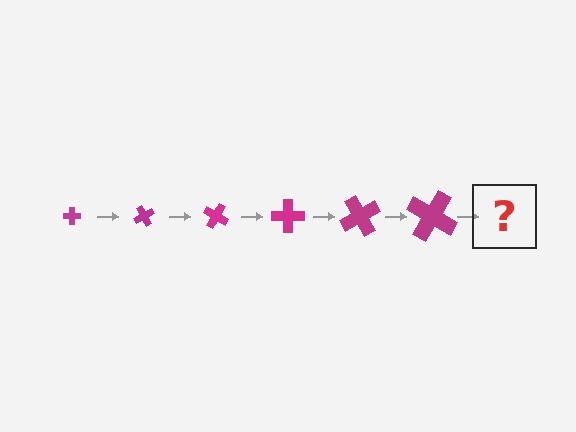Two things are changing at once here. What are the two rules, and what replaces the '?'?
The two rules are that the cross grows larger each step and it rotates 60 degrees each step. The '?' should be a cross, larger than the previous one and rotated 360 degrees from the start.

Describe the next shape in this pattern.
It should be a cross, larger than the previous one and rotated 360 degrees from the start.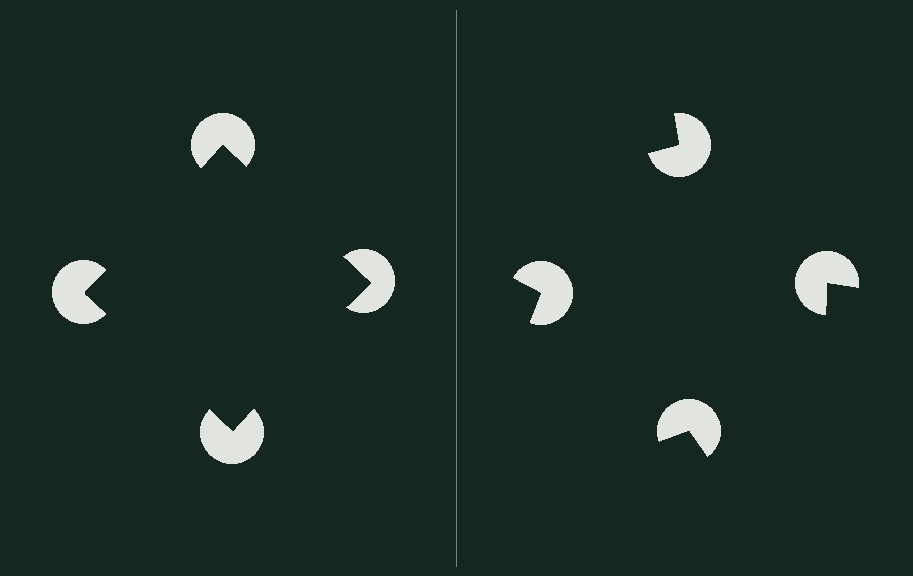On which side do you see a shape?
An illusory square appears on the left side. On the right side the wedge cuts are rotated, so no coherent shape forms.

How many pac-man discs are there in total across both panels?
8 — 4 on each side.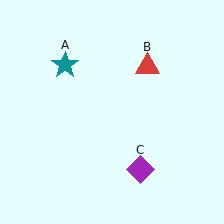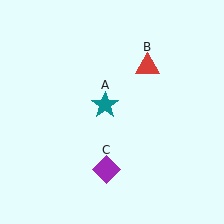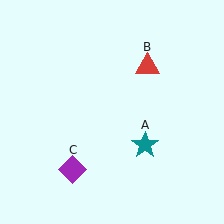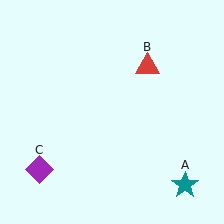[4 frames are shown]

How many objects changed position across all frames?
2 objects changed position: teal star (object A), purple diamond (object C).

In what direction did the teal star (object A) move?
The teal star (object A) moved down and to the right.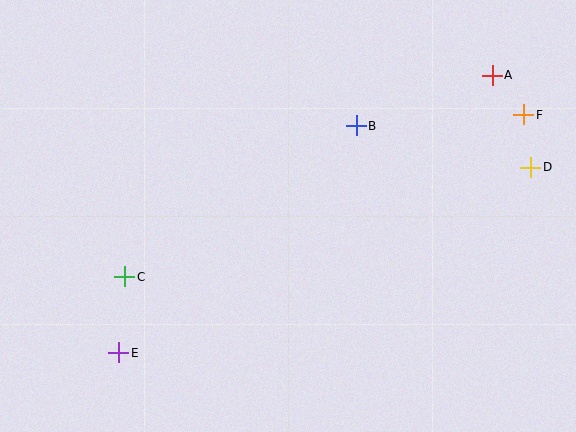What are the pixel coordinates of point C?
Point C is at (125, 277).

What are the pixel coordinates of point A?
Point A is at (492, 75).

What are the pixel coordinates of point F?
Point F is at (524, 115).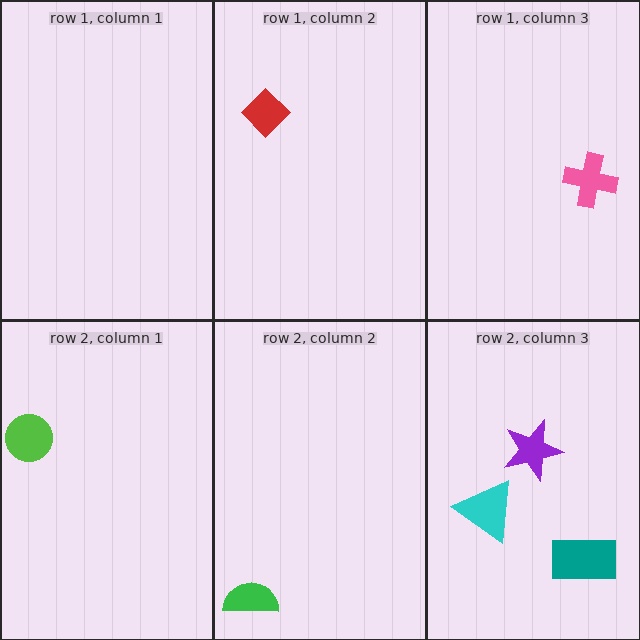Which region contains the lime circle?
The row 2, column 1 region.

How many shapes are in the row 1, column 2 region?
1.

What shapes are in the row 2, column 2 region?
The green semicircle.